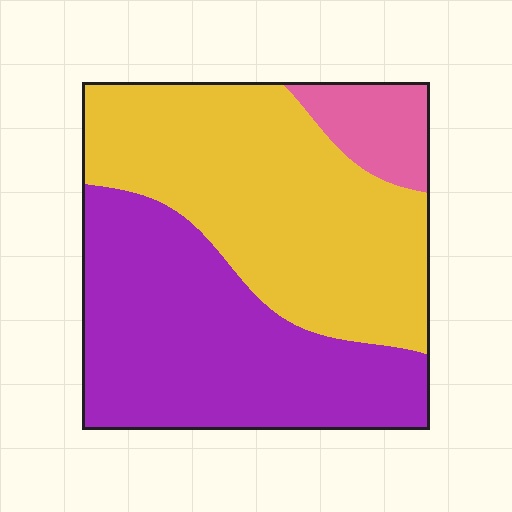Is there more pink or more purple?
Purple.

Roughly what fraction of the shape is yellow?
Yellow covers about 45% of the shape.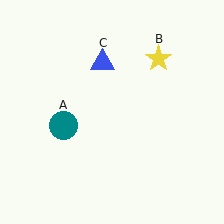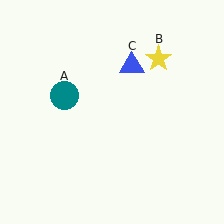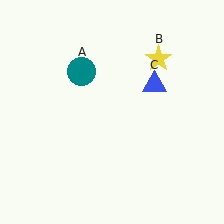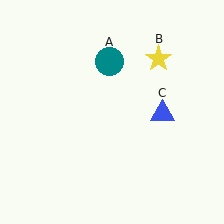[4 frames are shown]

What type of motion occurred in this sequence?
The teal circle (object A), blue triangle (object C) rotated clockwise around the center of the scene.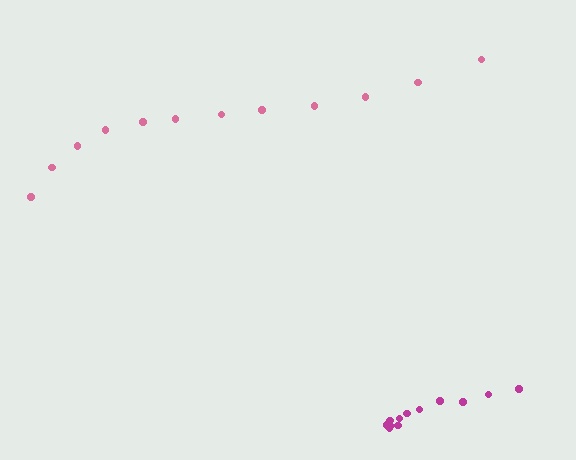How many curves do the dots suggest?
There are 2 distinct paths.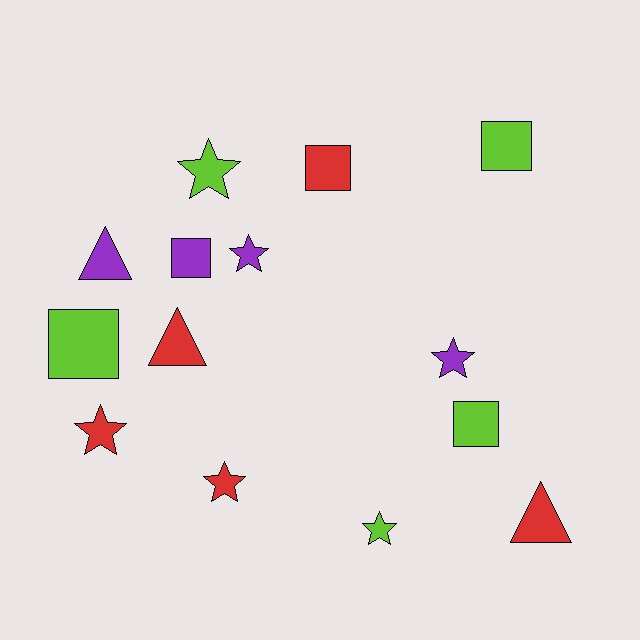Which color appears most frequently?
Red, with 5 objects.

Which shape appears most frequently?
Star, with 6 objects.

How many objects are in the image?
There are 14 objects.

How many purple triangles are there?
There is 1 purple triangle.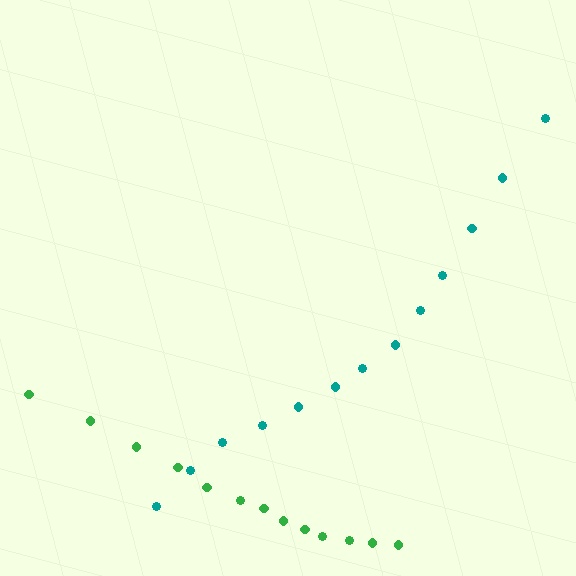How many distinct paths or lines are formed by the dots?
There are 2 distinct paths.